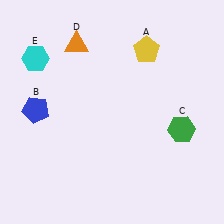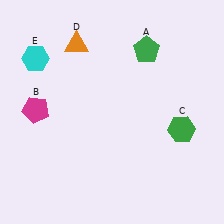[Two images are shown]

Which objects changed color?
A changed from yellow to green. B changed from blue to magenta.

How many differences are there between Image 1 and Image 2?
There are 2 differences between the two images.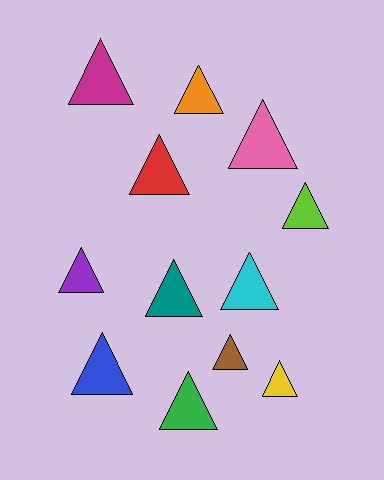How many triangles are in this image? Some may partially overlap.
There are 12 triangles.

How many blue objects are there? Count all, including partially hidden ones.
There is 1 blue object.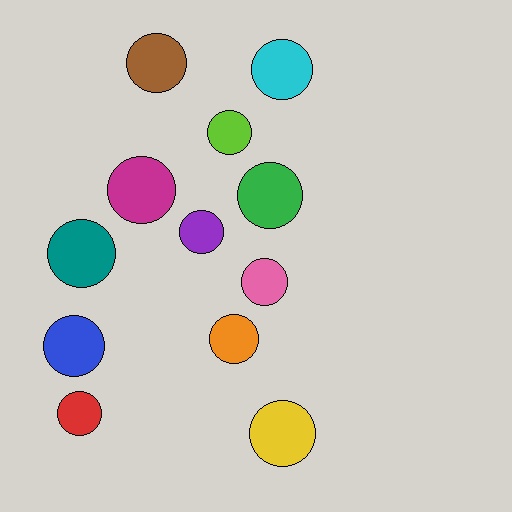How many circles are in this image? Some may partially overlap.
There are 12 circles.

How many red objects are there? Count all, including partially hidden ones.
There is 1 red object.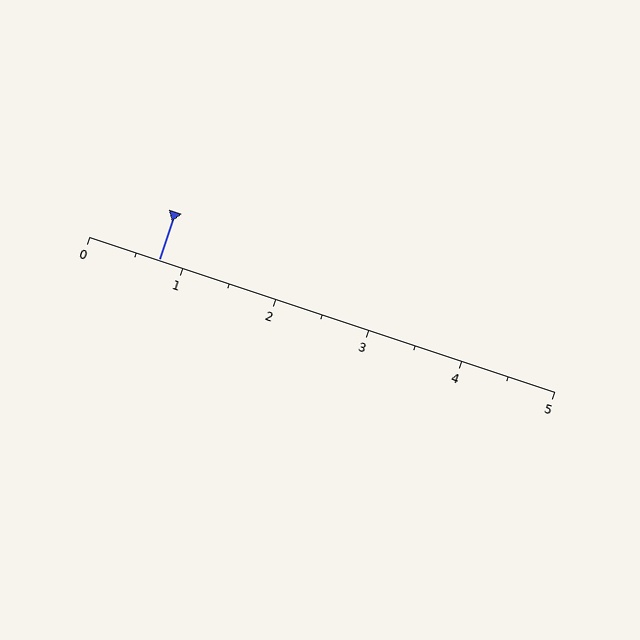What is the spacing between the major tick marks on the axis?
The major ticks are spaced 1 apart.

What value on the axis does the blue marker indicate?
The marker indicates approximately 0.8.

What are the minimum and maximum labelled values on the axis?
The axis runs from 0 to 5.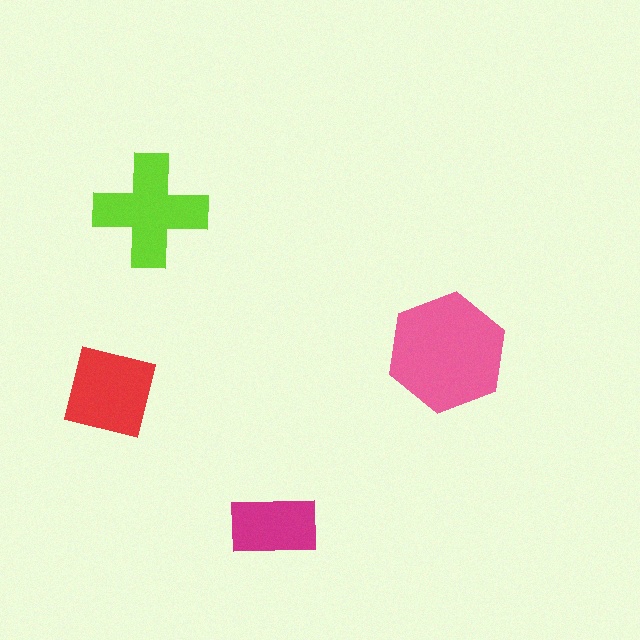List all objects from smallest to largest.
The magenta rectangle, the red square, the lime cross, the pink hexagon.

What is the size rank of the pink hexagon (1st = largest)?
1st.